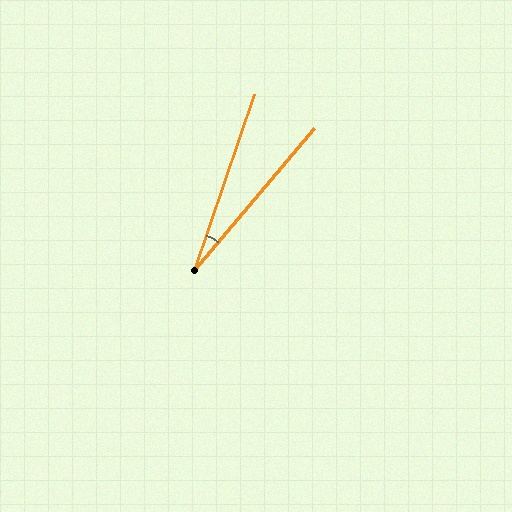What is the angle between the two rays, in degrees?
Approximately 21 degrees.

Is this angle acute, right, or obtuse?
It is acute.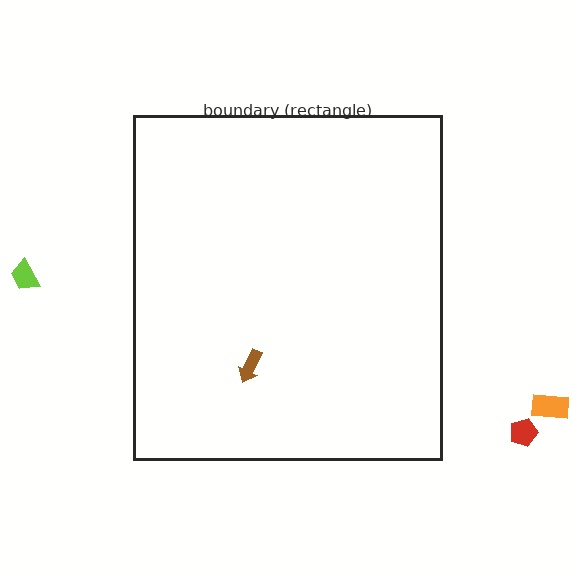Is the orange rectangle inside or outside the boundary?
Outside.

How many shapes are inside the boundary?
1 inside, 3 outside.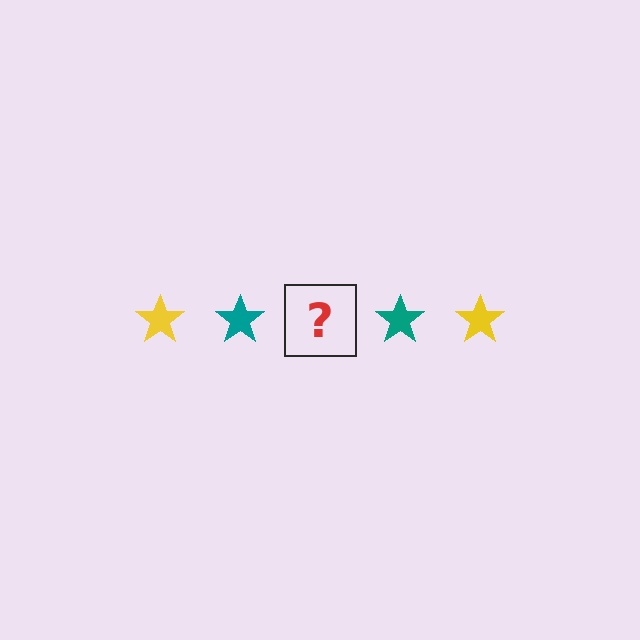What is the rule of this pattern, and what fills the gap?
The rule is that the pattern cycles through yellow, teal stars. The gap should be filled with a yellow star.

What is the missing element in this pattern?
The missing element is a yellow star.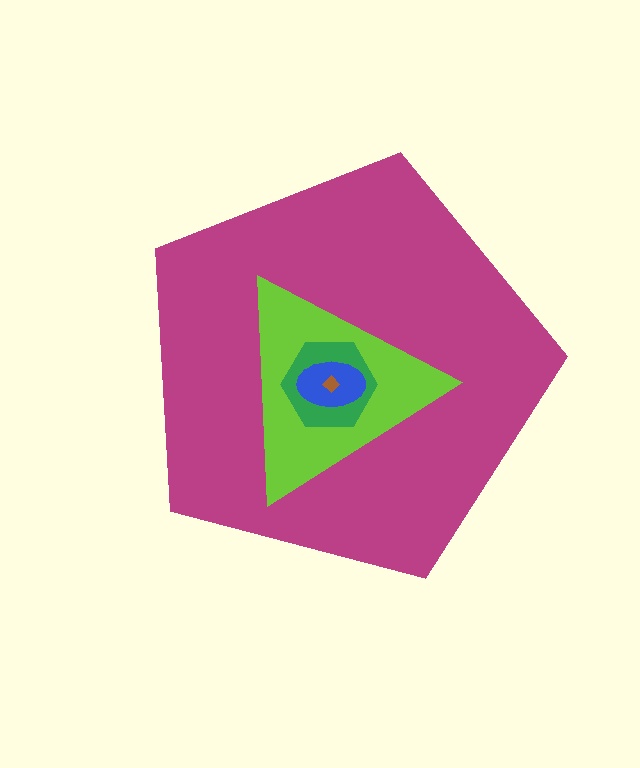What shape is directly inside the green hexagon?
The blue ellipse.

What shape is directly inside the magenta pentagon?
The lime triangle.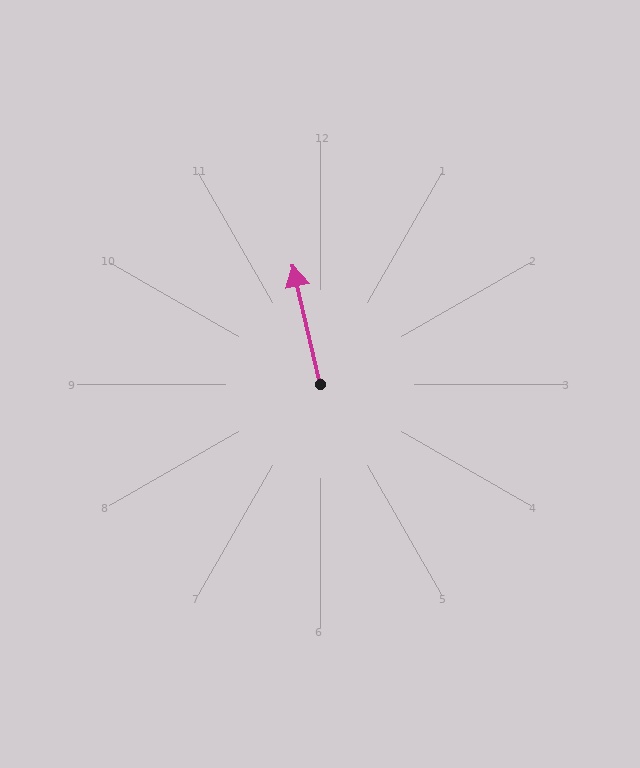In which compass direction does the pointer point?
North.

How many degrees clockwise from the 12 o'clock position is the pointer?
Approximately 347 degrees.